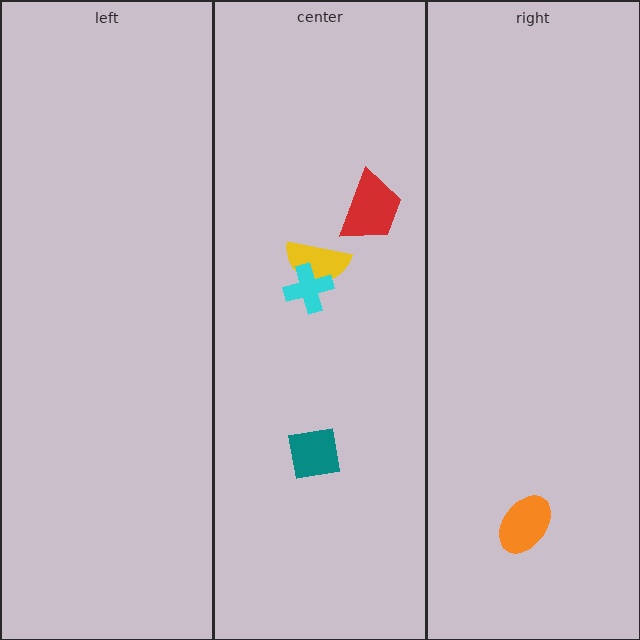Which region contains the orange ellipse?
The right region.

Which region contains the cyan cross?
The center region.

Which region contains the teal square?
The center region.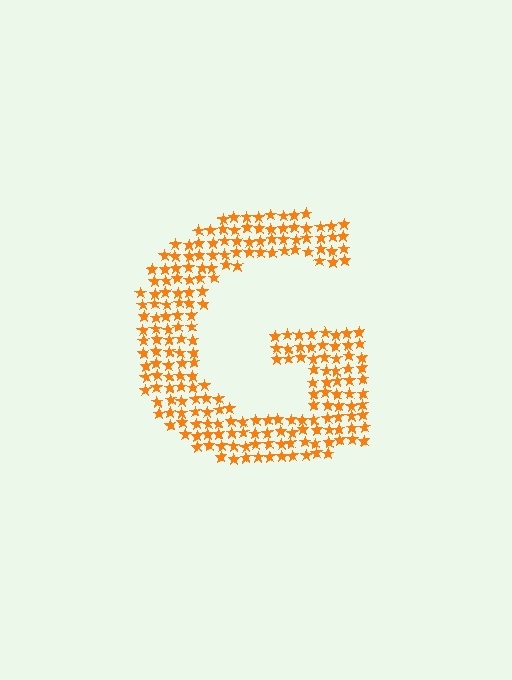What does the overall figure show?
The overall figure shows the letter G.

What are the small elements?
The small elements are stars.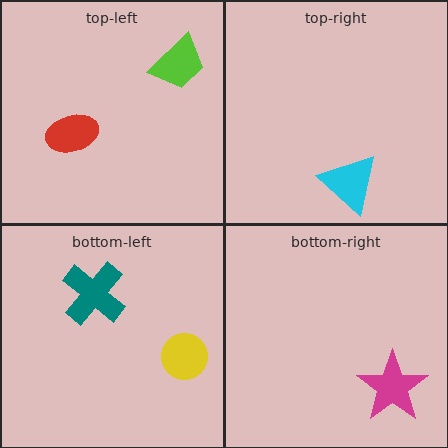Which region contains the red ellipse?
The top-left region.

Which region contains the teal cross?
The bottom-left region.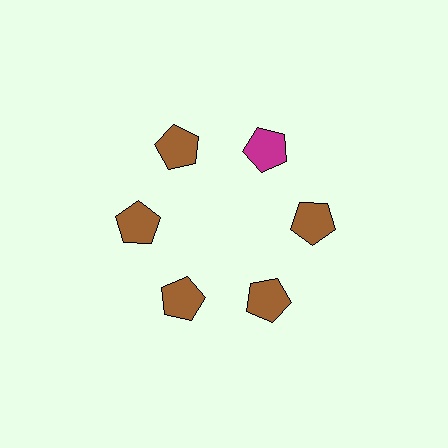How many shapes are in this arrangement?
There are 6 shapes arranged in a ring pattern.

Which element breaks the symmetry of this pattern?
The magenta pentagon at roughly the 1 o'clock position breaks the symmetry. All other shapes are brown pentagons.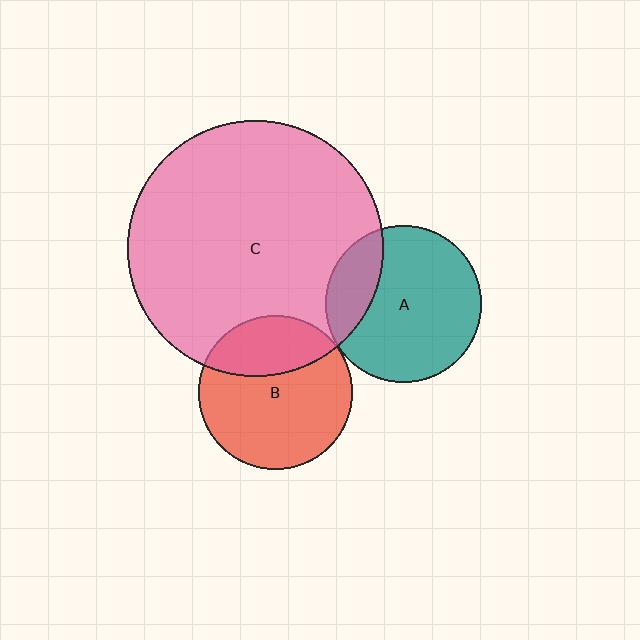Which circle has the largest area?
Circle C (pink).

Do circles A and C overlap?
Yes.